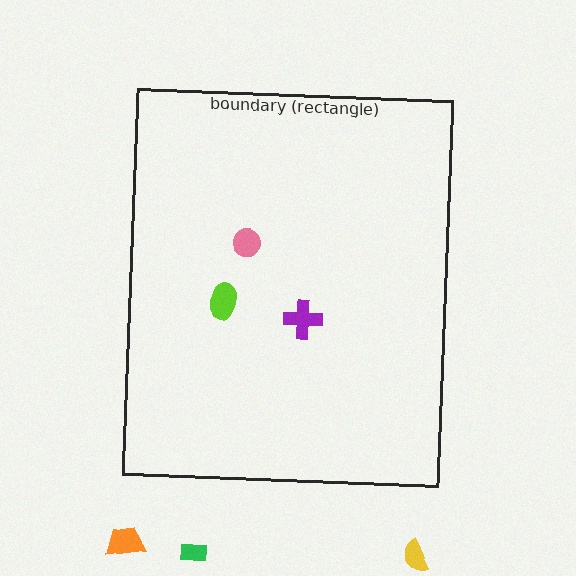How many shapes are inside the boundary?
3 inside, 3 outside.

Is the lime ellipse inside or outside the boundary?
Inside.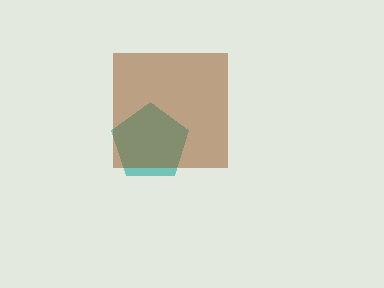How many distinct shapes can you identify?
There are 2 distinct shapes: a teal pentagon, a brown square.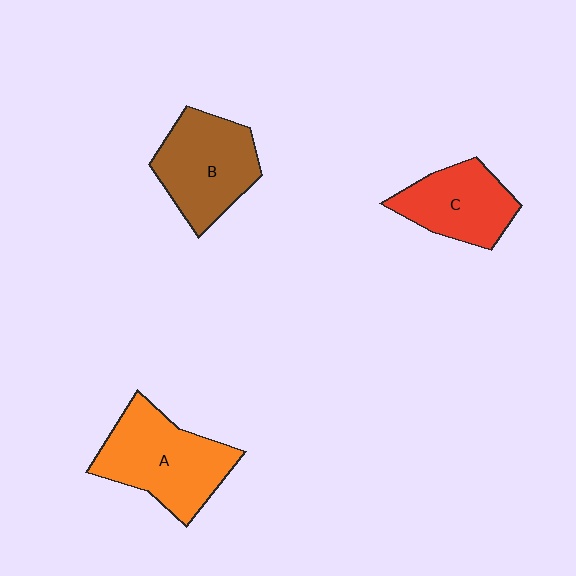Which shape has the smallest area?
Shape C (red).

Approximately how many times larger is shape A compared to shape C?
Approximately 1.4 times.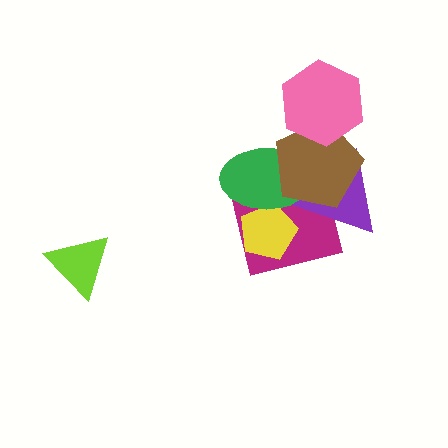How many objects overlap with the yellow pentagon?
2 objects overlap with the yellow pentagon.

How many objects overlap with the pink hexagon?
1 object overlaps with the pink hexagon.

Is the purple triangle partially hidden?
Yes, it is partially covered by another shape.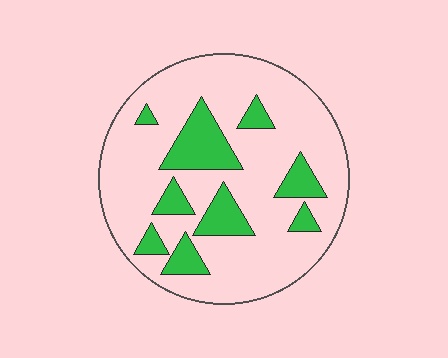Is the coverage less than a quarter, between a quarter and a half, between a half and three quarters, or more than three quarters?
Less than a quarter.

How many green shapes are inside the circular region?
9.